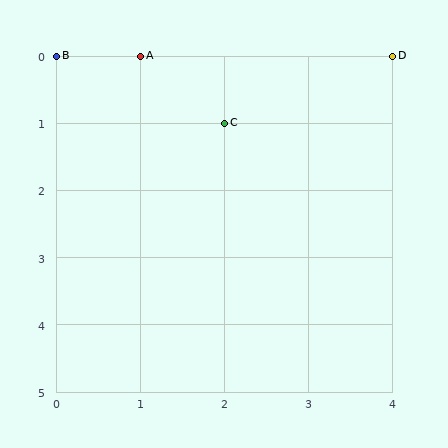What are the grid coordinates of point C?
Point C is at grid coordinates (2, 1).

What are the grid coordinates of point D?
Point D is at grid coordinates (4, 0).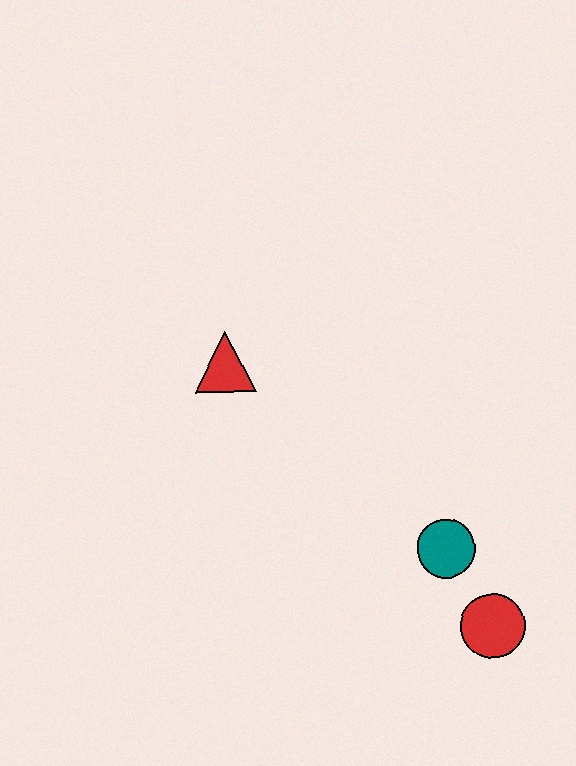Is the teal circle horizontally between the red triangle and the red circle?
Yes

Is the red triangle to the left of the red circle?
Yes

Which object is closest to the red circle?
The teal circle is closest to the red circle.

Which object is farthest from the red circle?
The red triangle is farthest from the red circle.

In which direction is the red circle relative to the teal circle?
The red circle is below the teal circle.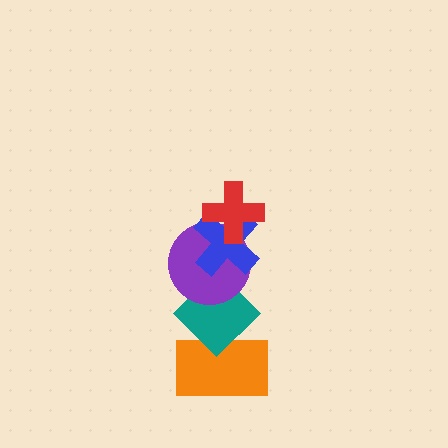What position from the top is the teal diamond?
The teal diamond is 4th from the top.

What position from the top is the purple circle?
The purple circle is 3rd from the top.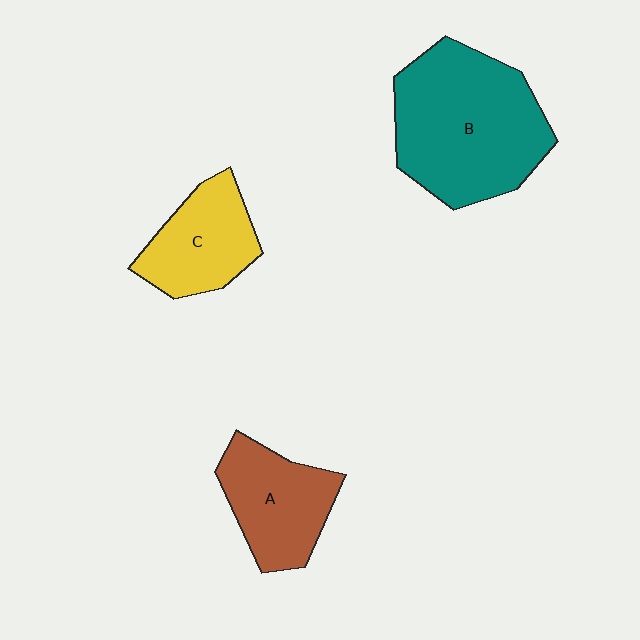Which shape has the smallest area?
Shape C (yellow).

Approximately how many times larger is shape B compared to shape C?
Approximately 2.0 times.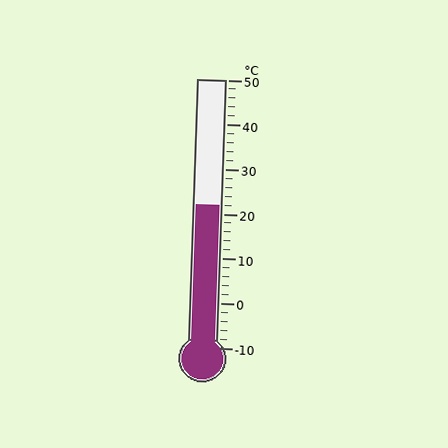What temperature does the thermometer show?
The thermometer shows approximately 22°C.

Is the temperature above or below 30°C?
The temperature is below 30°C.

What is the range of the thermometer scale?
The thermometer scale ranges from -10°C to 50°C.